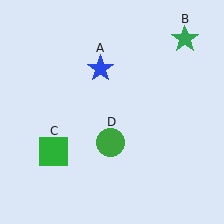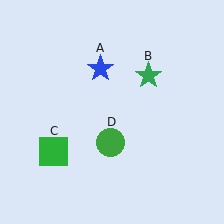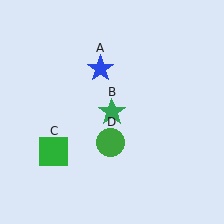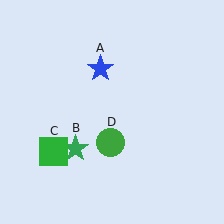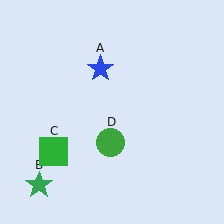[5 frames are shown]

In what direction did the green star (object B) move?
The green star (object B) moved down and to the left.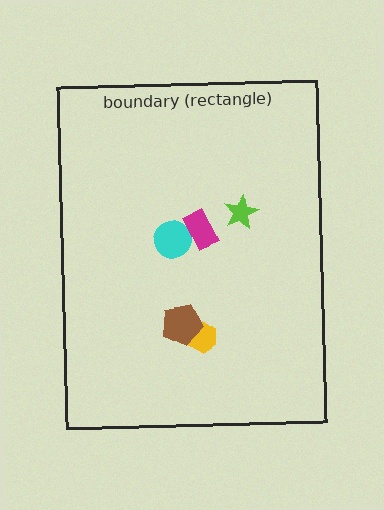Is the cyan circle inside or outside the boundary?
Inside.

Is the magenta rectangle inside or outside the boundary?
Inside.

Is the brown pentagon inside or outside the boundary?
Inside.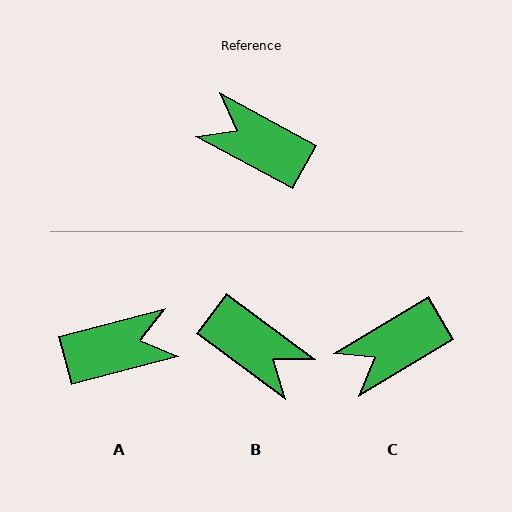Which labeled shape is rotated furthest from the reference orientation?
B, about 172 degrees away.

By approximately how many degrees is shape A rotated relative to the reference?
Approximately 137 degrees clockwise.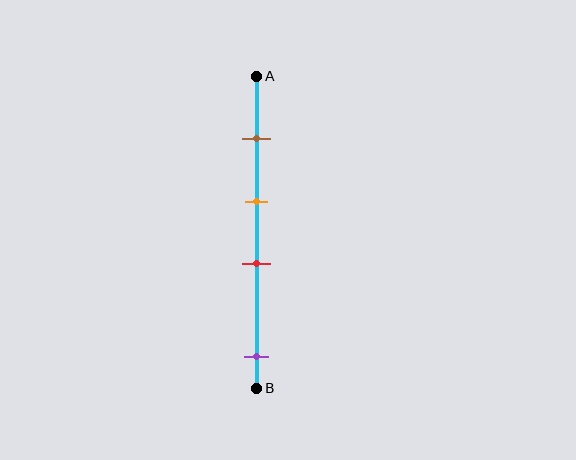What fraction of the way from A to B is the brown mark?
The brown mark is approximately 20% (0.2) of the way from A to B.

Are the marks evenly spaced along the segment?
No, the marks are not evenly spaced.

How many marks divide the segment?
There are 4 marks dividing the segment.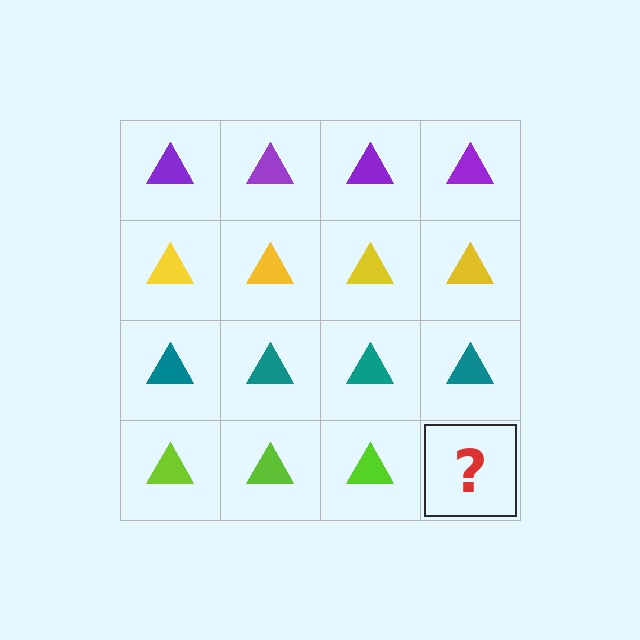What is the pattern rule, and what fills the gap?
The rule is that each row has a consistent color. The gap should be filled with a lime triangle.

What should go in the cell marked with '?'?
The missing cell should contain a lime triangle.